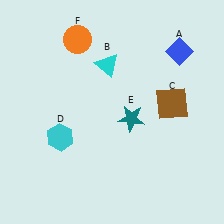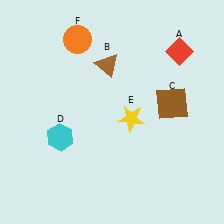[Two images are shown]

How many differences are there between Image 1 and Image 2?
There are 3 differences between the two images.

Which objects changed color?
A changed from blue to red. B changed from cyan to brown. E changed from teal to yellow.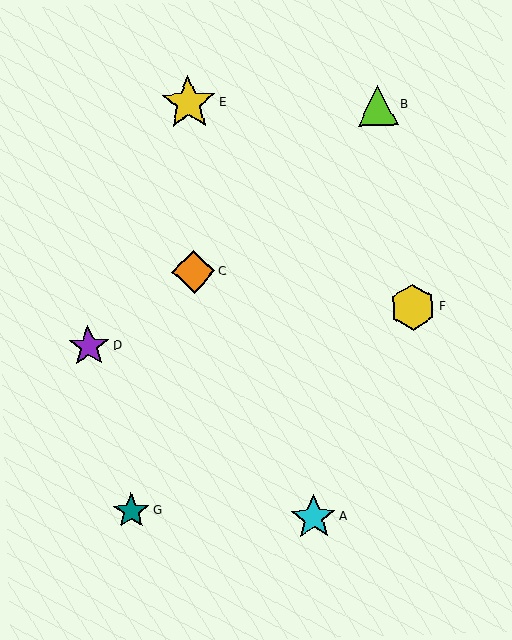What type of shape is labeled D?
Shape D is a purple star.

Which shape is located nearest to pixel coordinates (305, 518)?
The cyan star (labeled A) at (313, 517) is nearest to that location.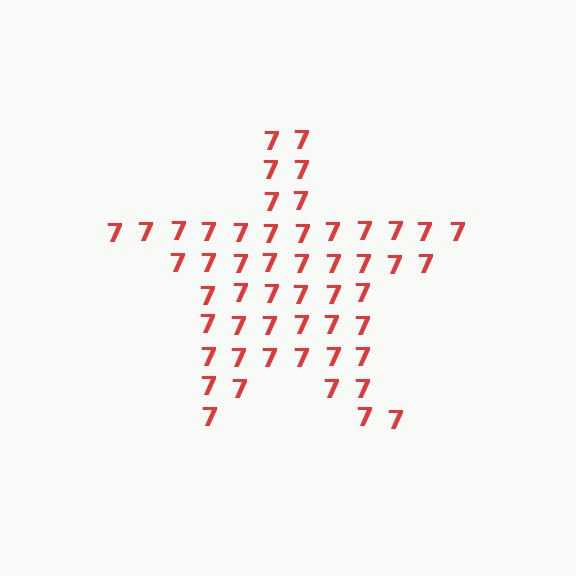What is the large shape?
The large shape is a star.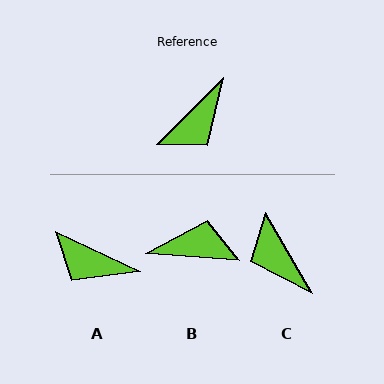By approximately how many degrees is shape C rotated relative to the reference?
Approximately 105 degrees clockwise.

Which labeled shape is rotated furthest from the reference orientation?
B, about 131 degrees away.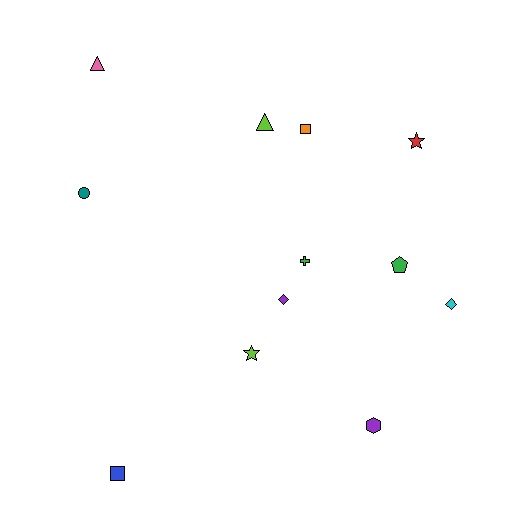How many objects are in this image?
There are 12 objects.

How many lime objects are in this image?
There are 2 lime objects.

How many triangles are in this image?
There are 2 triangles.